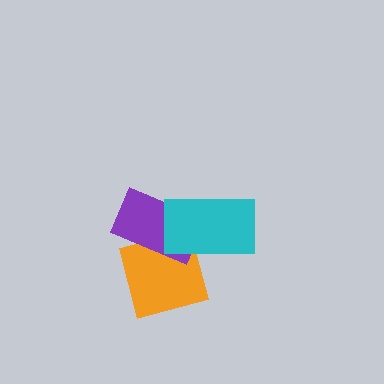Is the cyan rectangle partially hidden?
No, no other shape covers it.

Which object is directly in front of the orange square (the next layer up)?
The purple rectangle is directly in front of the orange square.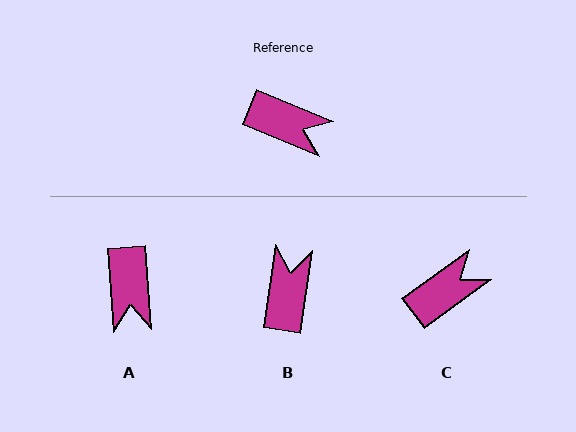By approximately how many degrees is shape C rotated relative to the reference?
Approximately 59 degrees counter-clockwise.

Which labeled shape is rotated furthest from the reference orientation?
B, about 104 degrees away.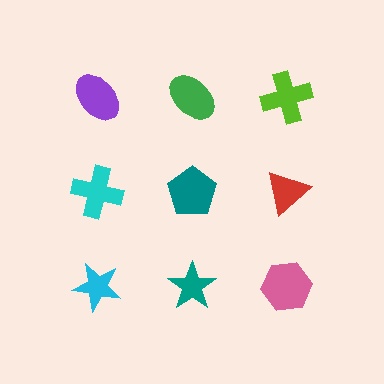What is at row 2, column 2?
A teal pentagon.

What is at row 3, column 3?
A pink hexagon.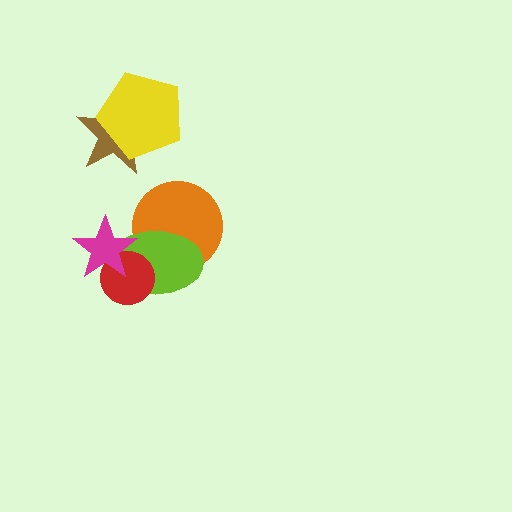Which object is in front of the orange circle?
The lime ellipse is in front of the orange circle.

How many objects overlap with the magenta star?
2 objects overlap with the magenta star.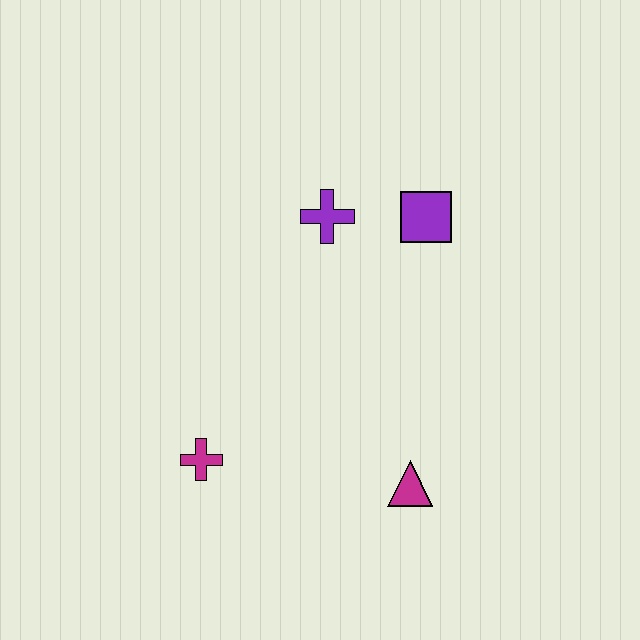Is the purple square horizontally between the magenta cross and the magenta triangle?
No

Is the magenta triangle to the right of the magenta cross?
Yes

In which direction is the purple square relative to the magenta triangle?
The purple square is above the magenta triangle.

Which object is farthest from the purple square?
The magenta cross is farthest from the purple square.